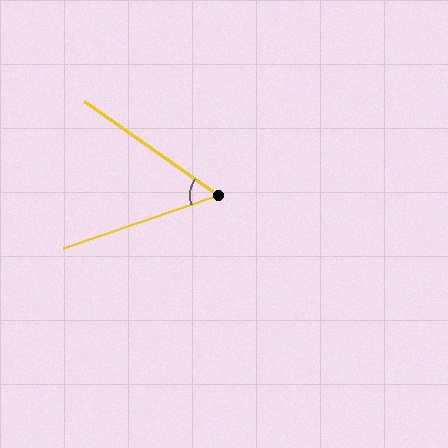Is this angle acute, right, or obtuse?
It is acute.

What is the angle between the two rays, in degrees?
Approximately 54 degrees.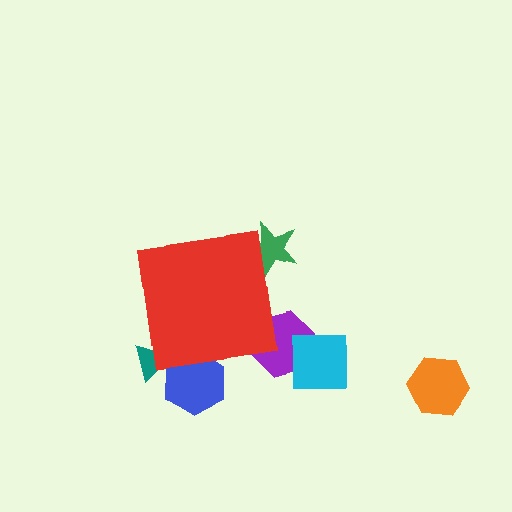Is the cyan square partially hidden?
No, the cyan square is fully visible.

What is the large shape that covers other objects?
A red square.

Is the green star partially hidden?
Yes, the green star is partially hidden behind the red square.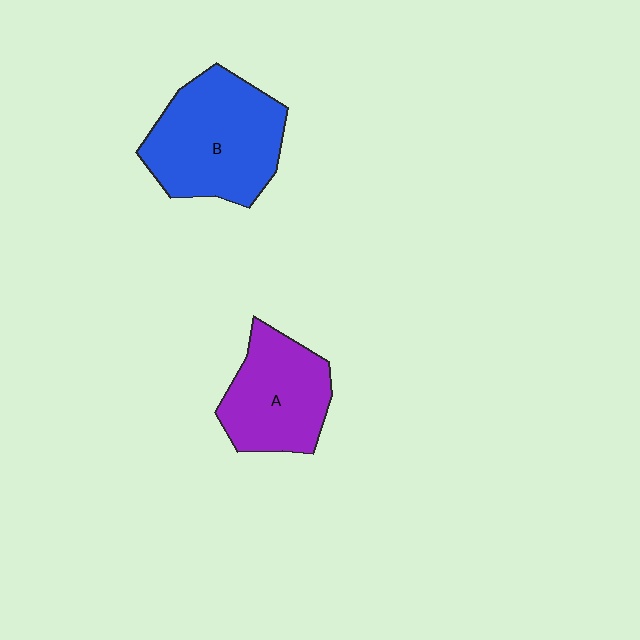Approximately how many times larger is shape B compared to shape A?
Approximately 1.3 times.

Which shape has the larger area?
Shape B (blue).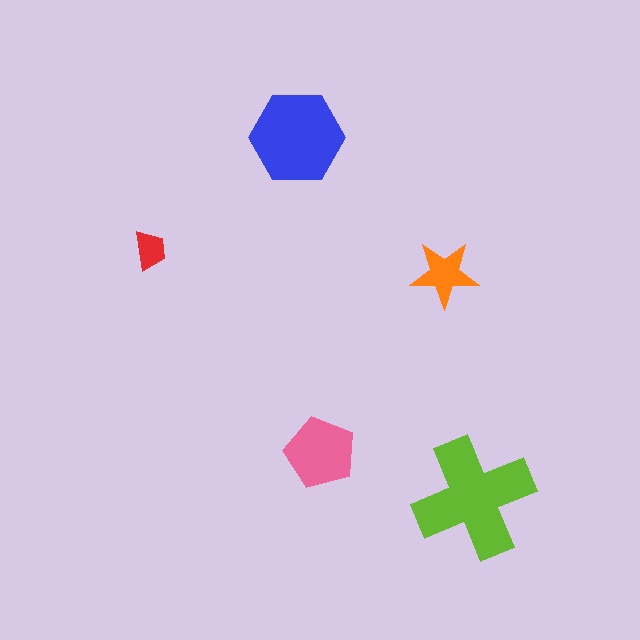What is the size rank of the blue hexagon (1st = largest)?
2nd.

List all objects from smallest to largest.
The red trapezoid, the orange star, the pink pentagon, the blue hexagon, the lime cross.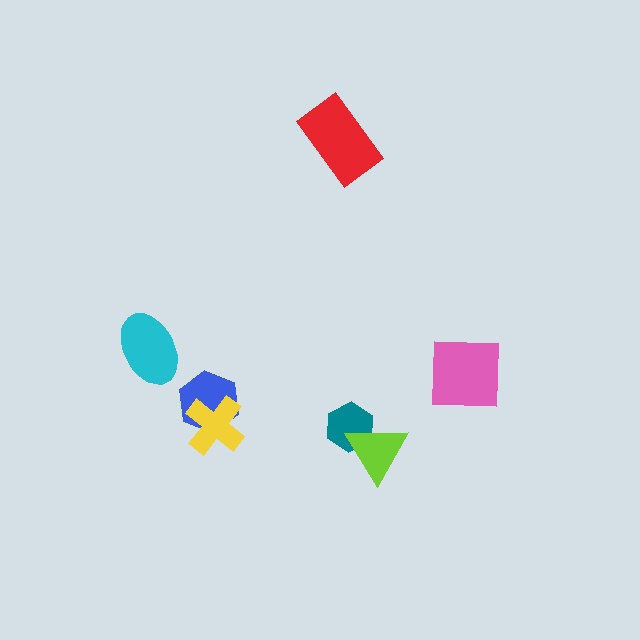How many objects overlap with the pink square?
0 objects overlap with the pink square.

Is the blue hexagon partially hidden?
Yes, it is partially covered by another shape.